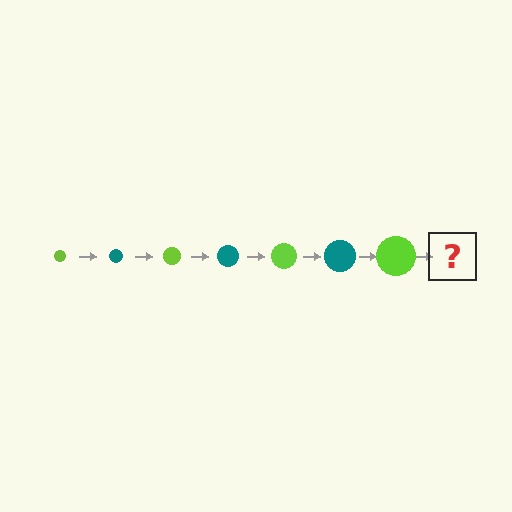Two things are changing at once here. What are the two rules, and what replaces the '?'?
The two rules are that the circle grows larger each step and the color cycles through lime and teal. The '?' should be a teal circle, larger than the previous one.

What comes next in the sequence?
The next element should be a teal circle, larger than the previous one.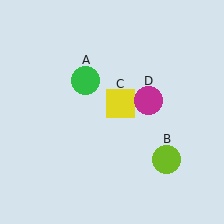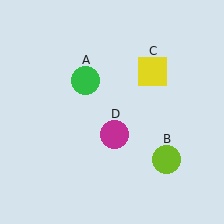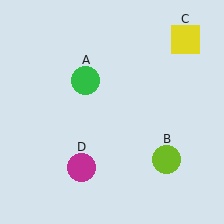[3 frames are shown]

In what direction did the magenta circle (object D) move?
The magenta circle (object D) moved down and to the left.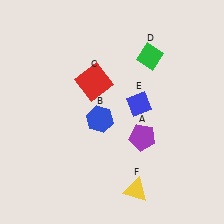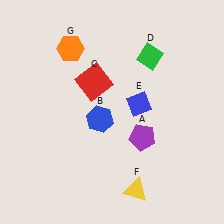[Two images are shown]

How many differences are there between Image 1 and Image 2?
There is 1 difference between the two images.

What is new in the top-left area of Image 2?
An orange hexagon (G) was added in the top-left area of Image 2.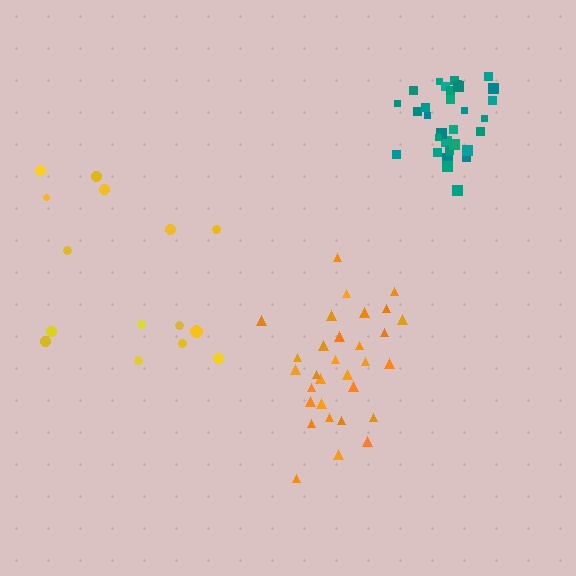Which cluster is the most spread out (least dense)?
Yellow.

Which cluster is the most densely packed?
Teal.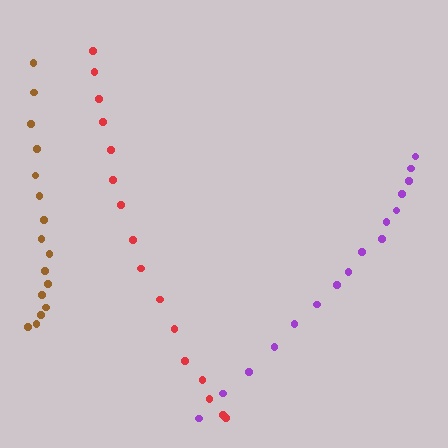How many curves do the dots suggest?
There are 3 distinct paths.